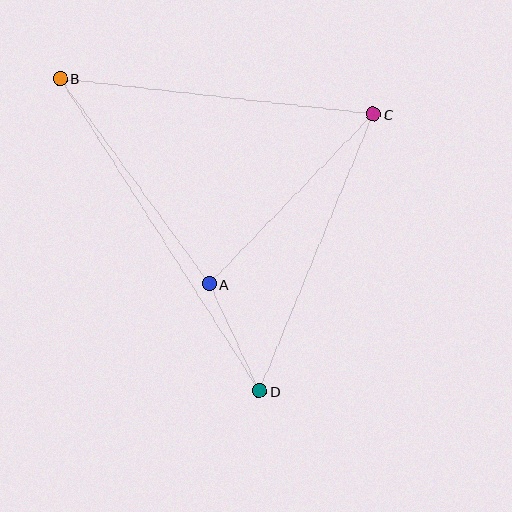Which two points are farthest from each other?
Points B and D are farthest from each other.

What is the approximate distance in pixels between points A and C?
The distance between A and C is approximately 236 pixels.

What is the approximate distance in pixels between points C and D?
The distance between C and D is approximately 299 pixels.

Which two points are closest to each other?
Points A and D are closest to each other.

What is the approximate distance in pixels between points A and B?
The distance between A and B is approximately 254 pixels.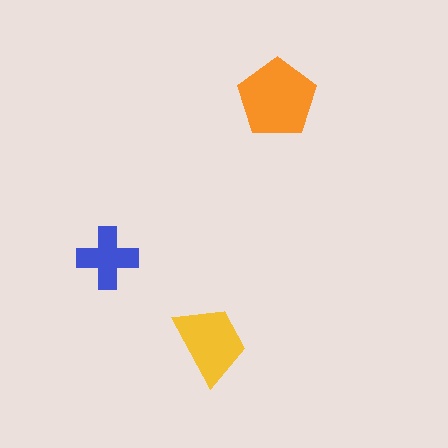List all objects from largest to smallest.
The orange pentagon, the yellow trapezoid, the blue cross.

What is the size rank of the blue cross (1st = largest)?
3rd.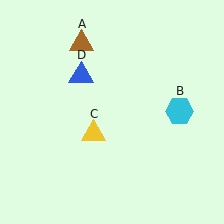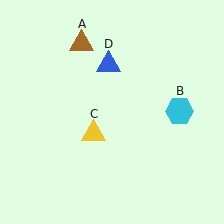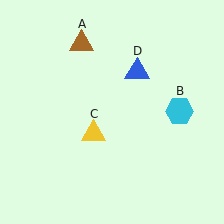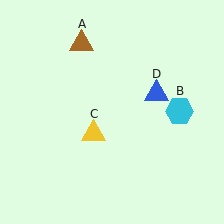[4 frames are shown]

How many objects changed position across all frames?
1 object changed position: blue triangle (object D).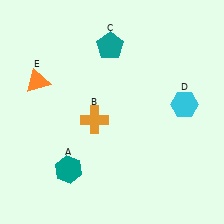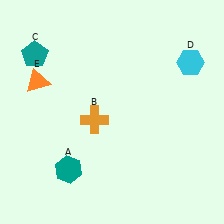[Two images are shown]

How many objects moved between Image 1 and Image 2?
2 objects moved between the two images.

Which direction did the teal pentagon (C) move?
The teal pentagon (C) moved left.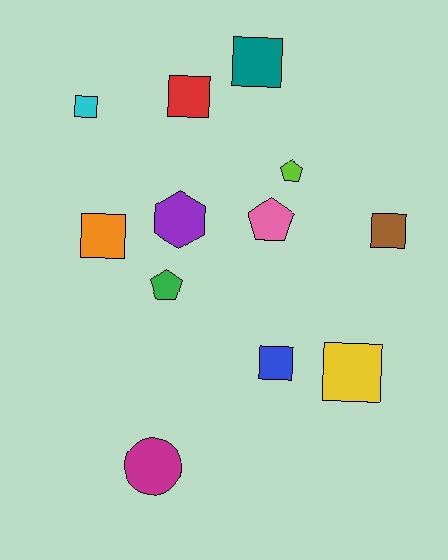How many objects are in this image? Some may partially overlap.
There are 12 objects.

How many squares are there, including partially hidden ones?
There are 7 squares.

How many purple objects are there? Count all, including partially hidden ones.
There is 1 purple object.